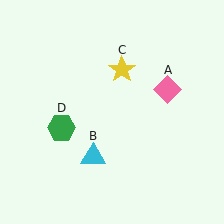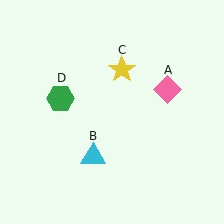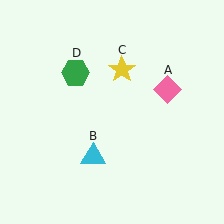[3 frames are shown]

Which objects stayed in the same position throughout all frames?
Pink diamond (object A) and cyan triangle (object B) and yellow star (object C) remained stationary.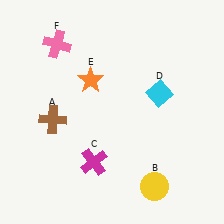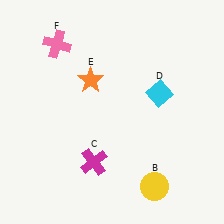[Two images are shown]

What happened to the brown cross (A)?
The brown cross (A) was removed in Image 2. It was in the bottom-left area of Image 1.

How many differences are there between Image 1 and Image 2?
There is 1 difference between the two images.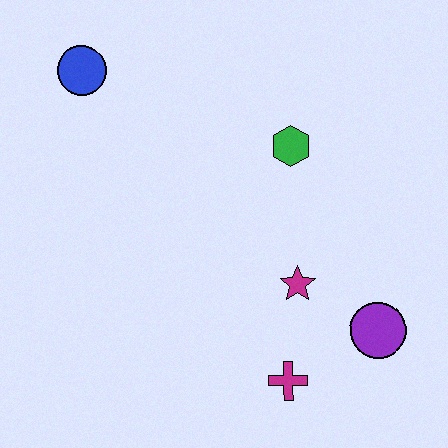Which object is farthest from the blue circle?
The purple circle is farthest from the blue circle.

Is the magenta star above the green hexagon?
No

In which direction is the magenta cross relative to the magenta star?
The magenta cross is below the magenta star.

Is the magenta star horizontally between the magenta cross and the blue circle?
No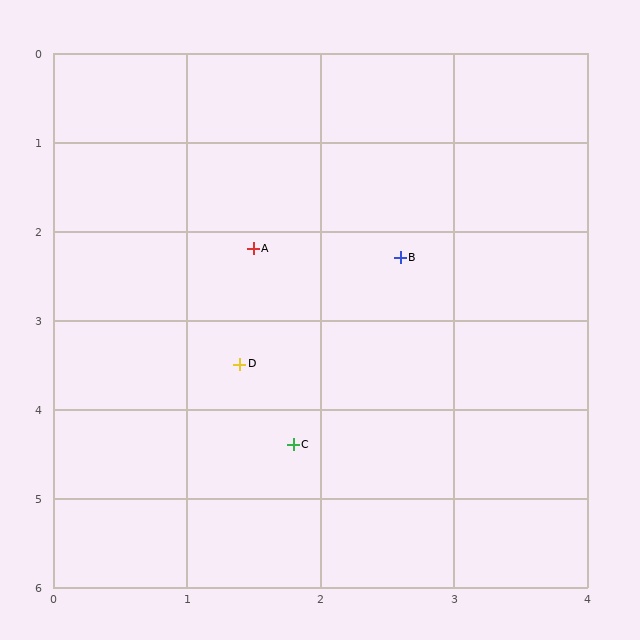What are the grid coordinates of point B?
Point B is at approximately (2.6, 2.3).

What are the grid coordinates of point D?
Point D is at approximately (1.4, 3.5).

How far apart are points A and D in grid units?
Points A and D are about 1.3 grid units apart.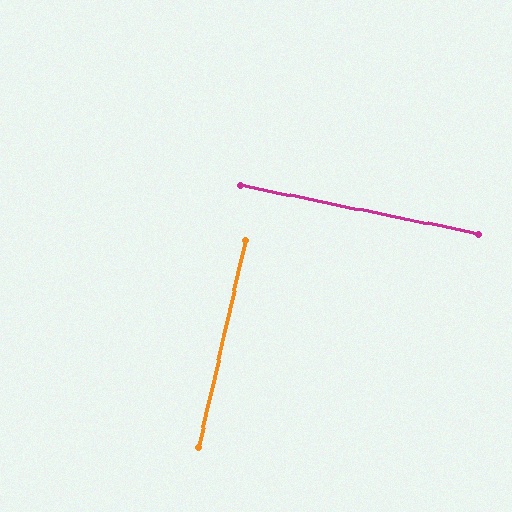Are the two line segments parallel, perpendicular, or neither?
Perpendicular — they meet at approximately 89°.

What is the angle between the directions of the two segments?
Approximately 89 degrees.